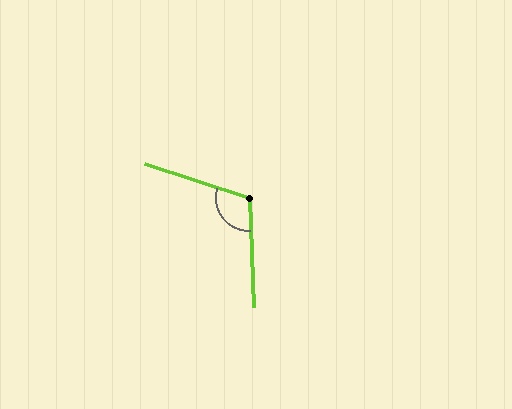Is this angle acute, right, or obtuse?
It is obtuse.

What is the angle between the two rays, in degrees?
Approximately 110 degrees.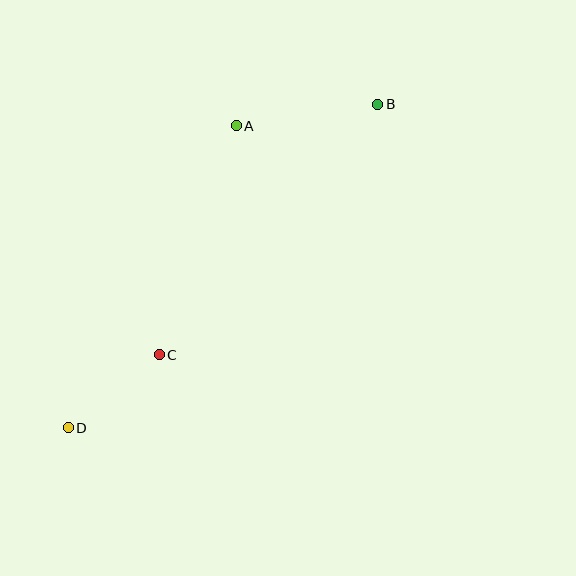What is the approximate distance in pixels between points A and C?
The distance between A and C is approximately 241 pixels.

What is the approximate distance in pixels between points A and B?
The distance between A and B is approximately 143 pixels.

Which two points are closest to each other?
Points C and D are closest to each other.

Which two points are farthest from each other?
Points B and D are farthest from each other.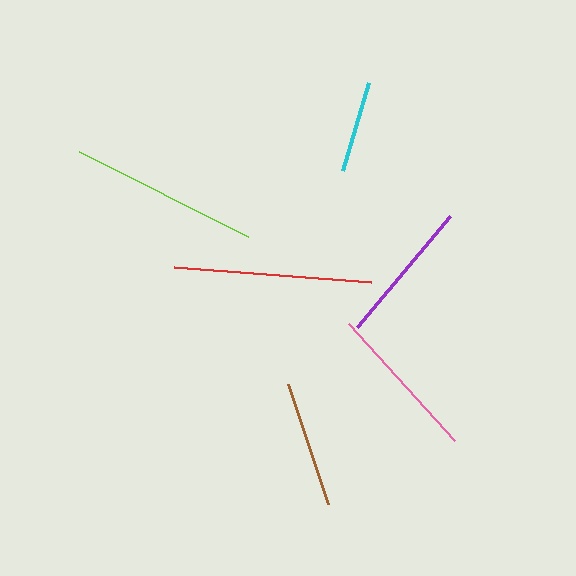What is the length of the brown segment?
The brown segment is approximately 127 pixels long.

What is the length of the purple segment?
The purple segment is approximately 145 pixels long.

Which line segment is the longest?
The red line is the longest at approximately 198 pixels.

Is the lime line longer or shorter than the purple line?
The lime line is longer than the purple line.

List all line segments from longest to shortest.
From longest to shortest: red, lime, pink, purple, brown, cyan.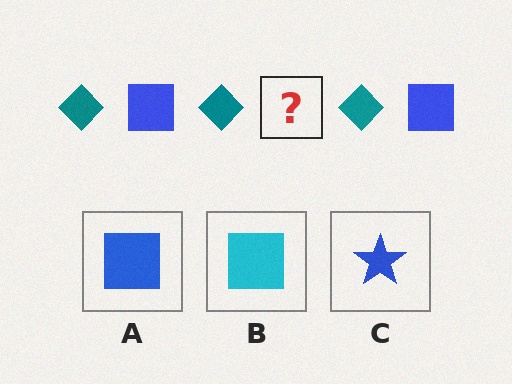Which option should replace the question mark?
Option A.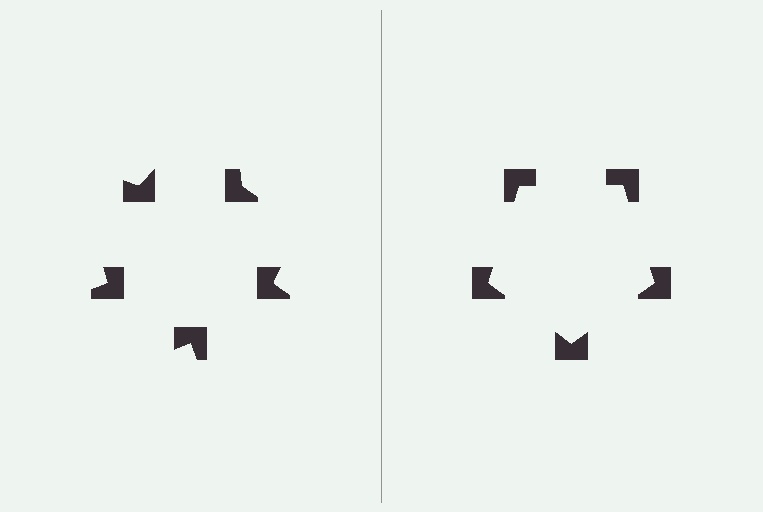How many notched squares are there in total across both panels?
10 — 5 on each side.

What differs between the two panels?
The notched squares are positioned identically on both sides; only the wedge orientations differ. On the right they align to a pentagon; on the left they are misaligned.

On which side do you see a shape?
An illusory pentagon appears on the right side. On the left side the wedge cuts are rotated, so no coherent shape forms.